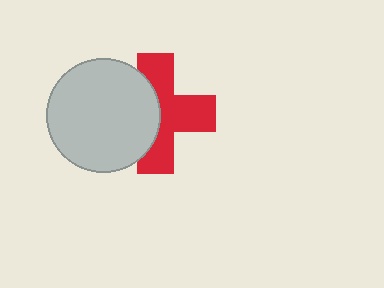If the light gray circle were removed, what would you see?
You would see the complete red cross.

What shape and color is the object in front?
The object in front is a light gray circle.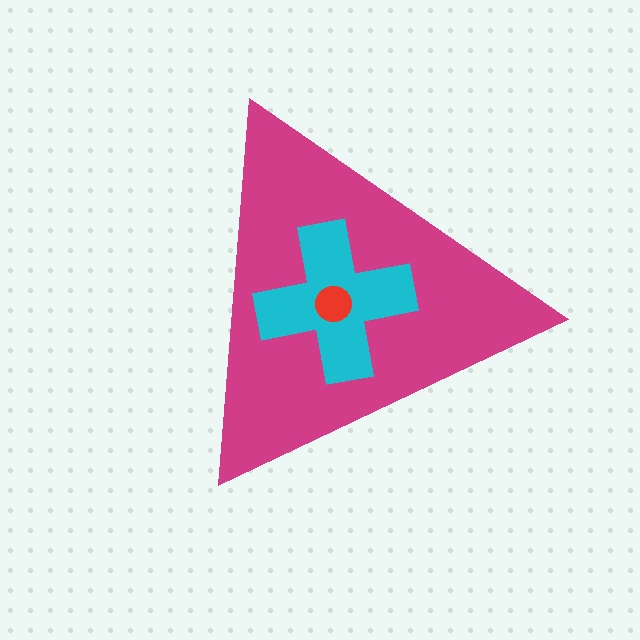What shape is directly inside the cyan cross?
The red circle.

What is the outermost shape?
The magenta triangle.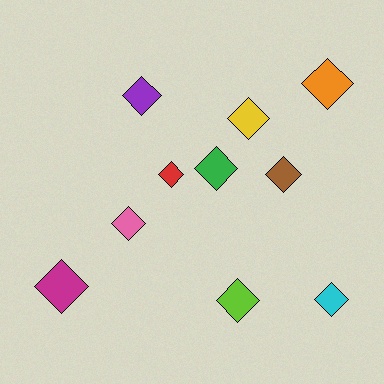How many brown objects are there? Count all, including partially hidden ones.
There is 1 brown object.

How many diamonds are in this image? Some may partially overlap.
There are 10 diamonds.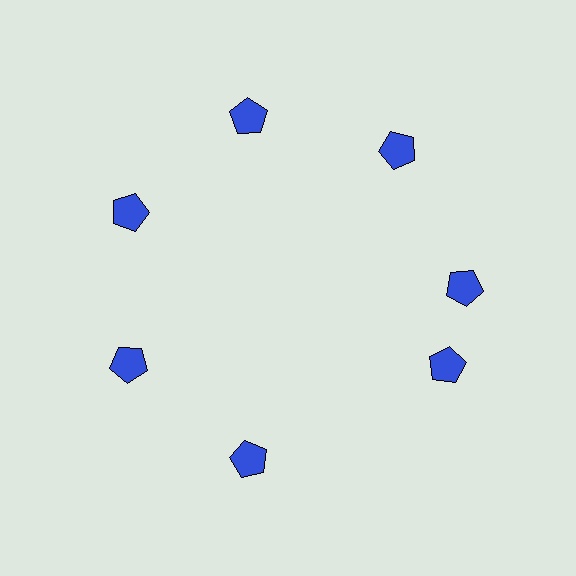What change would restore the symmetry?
The symmetry would be restored by rotating it back into even spacing with its neighbors so that all 7 pentagons sit at equal angles and equal distance from the center.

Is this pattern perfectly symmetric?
No. The 7 blue pentagons are arranged in a ring, but one element near the 5 o'clock position is rotated out of alignment along the ring, breaking the 7-fold rotational symmetry.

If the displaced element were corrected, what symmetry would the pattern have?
It would have 7-fold rotational symmetry — the pattern would map onto itself every 51 degrees.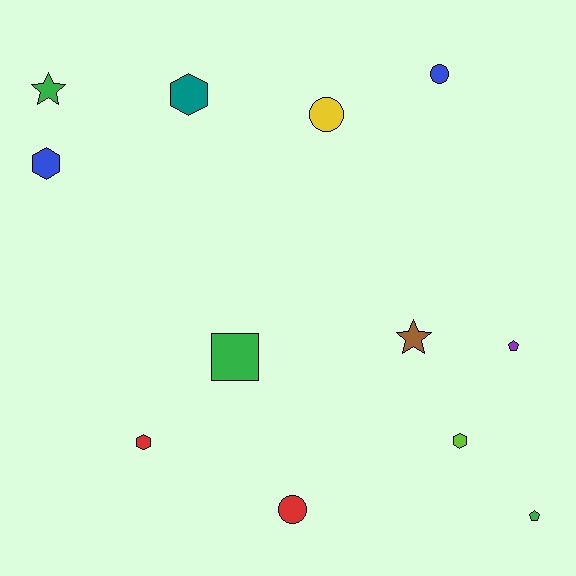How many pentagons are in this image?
There are 2 pentagons.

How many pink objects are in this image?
There are no pink objects.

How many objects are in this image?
There are 12 objects.